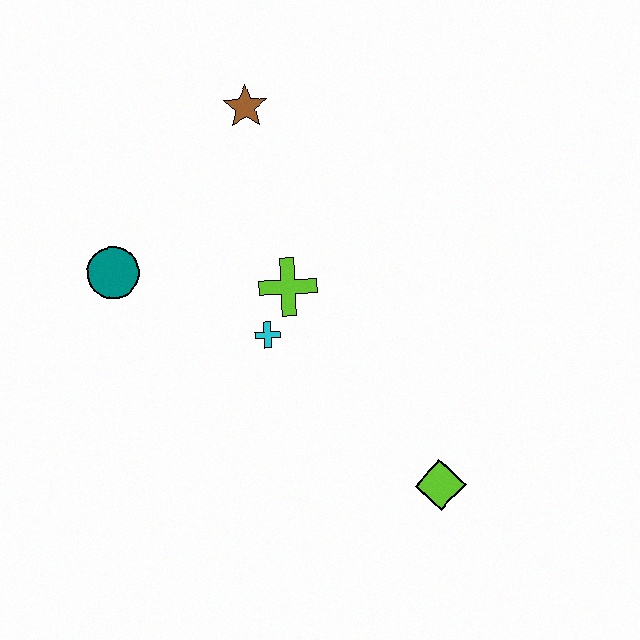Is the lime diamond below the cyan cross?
Yes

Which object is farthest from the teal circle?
The lime diamond is farthest from the teal circle.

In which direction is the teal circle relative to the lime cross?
The teal circle is to the left of the lime cross.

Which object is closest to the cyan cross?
The lime cross is closest to the cyan cross.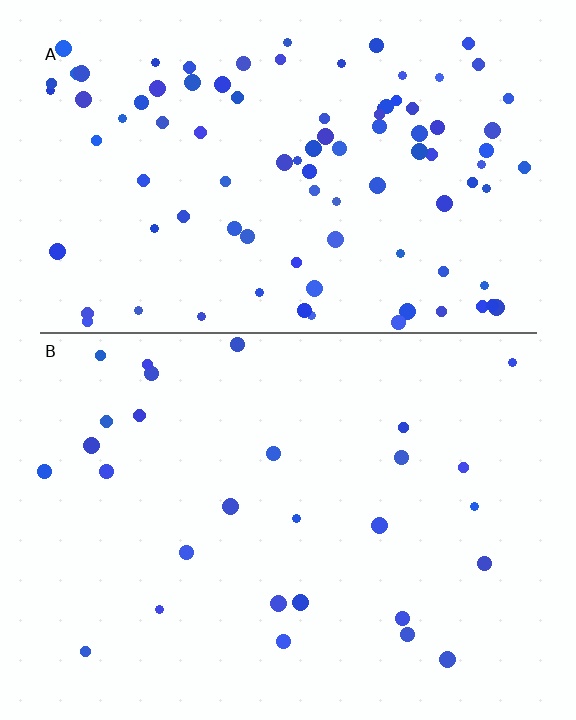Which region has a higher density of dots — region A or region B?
A (the top).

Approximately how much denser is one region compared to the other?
Approximately 3.4× — region A over region B.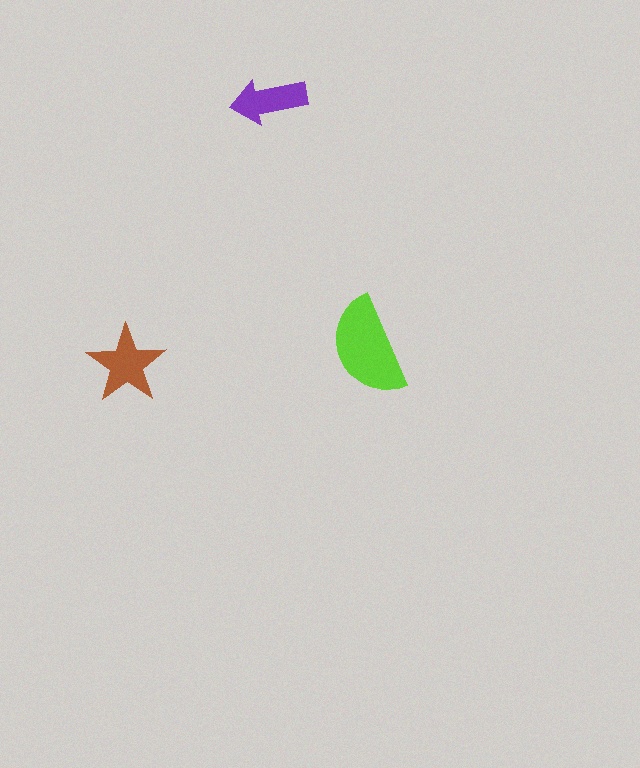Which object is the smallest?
The purple arrow.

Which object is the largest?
The lime semicircle.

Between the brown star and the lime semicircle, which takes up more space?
The lime semicircle.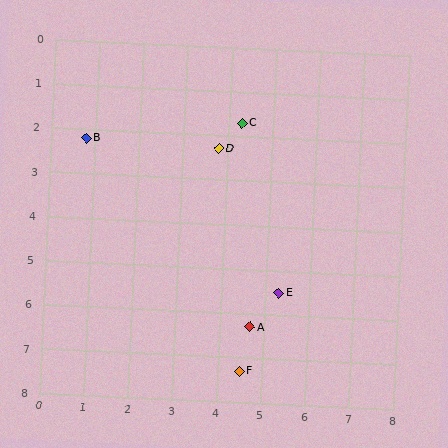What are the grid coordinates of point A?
Point A is at approximately (4.7, 6.3).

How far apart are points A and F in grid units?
Points A and F are about 1.0 grid units apart.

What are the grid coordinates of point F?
Point F is at approximately (4.5, 7.3).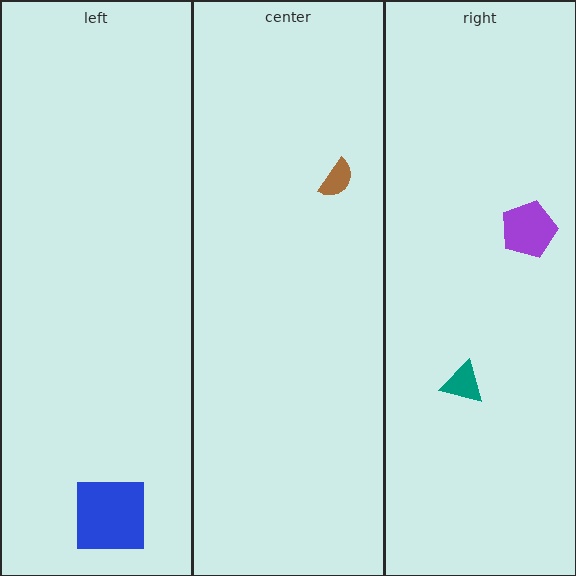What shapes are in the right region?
The teal triangle, the purple pentagon.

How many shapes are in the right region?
2.